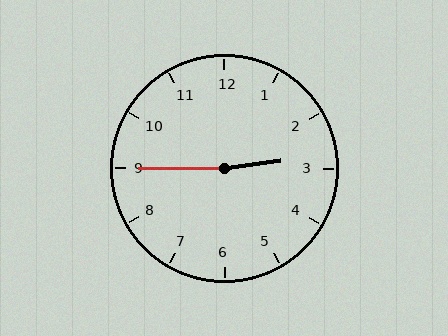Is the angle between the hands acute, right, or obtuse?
It is obtuse.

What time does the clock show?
2:45.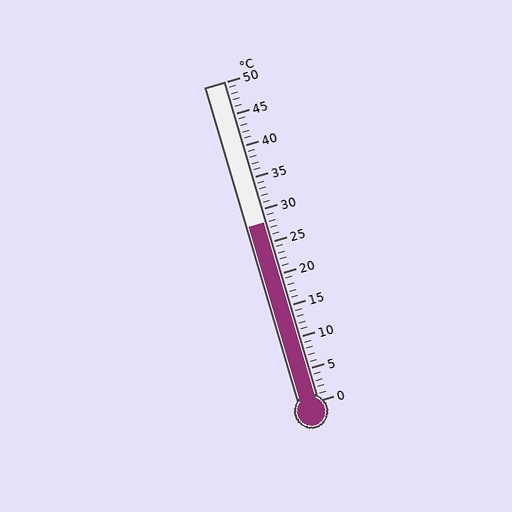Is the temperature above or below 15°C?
The temperature is above 15°C.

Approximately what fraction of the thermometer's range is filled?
The thermometer is filled to approximately 55% of its range.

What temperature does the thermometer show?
The thermometer shows approximately 28°C.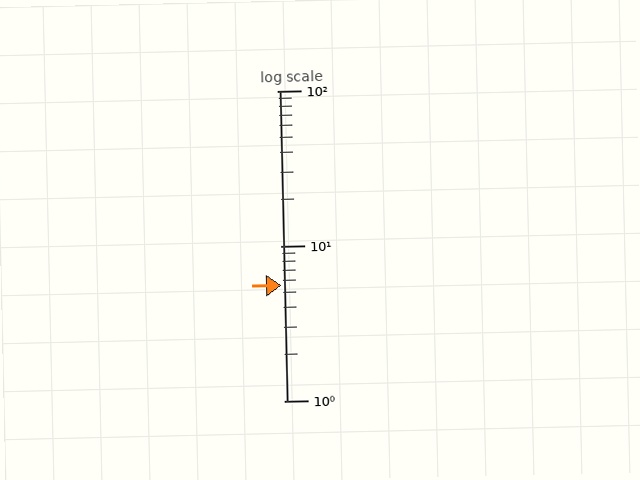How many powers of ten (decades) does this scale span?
The scale spans 2 decades, from 1 to 100.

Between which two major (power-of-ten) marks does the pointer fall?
The pointer is between 1 and 10.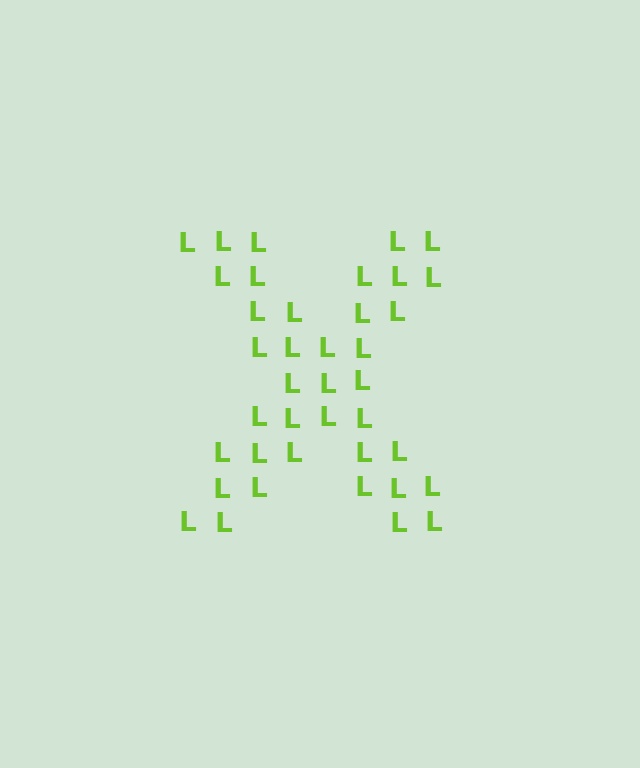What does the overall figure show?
The overall figure shows the letter X.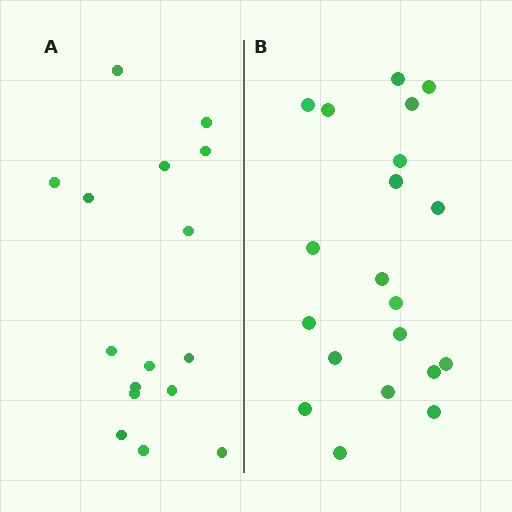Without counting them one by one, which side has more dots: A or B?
Region B (the right region) has more dots.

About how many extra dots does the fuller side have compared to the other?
Region B has about 4 more dots than region A.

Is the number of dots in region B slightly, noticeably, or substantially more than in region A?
Region B has noticeably more, but not dramatically so. The ratio is roughly 1.2 to 1.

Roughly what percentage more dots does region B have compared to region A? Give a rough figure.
About 25% more.